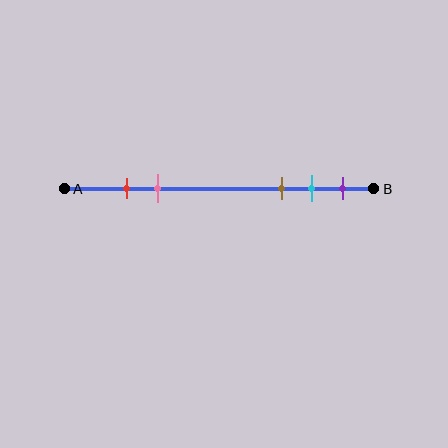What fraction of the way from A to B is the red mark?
The red mark is approximately 20% (0.2) of the way from A to B.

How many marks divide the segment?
There are 5 marks dividing the segment.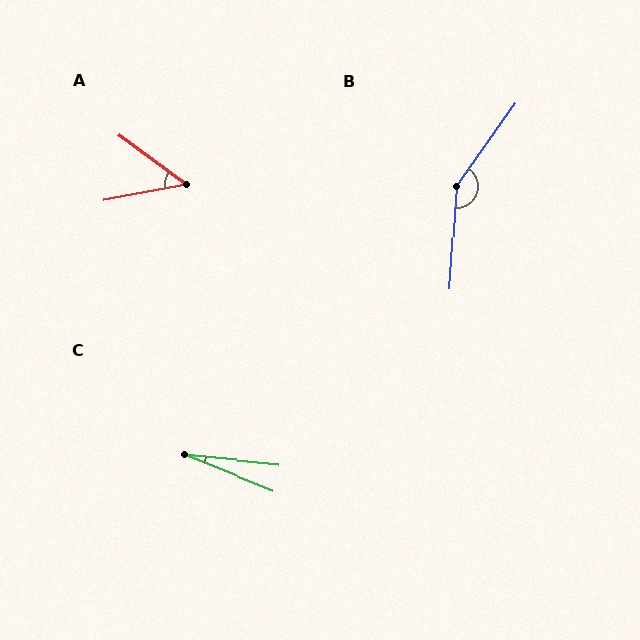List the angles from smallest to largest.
C (16°), A (46°), B (148°).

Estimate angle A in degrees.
Approximately 46 degrees.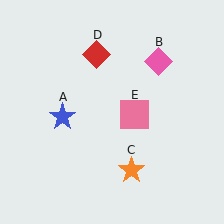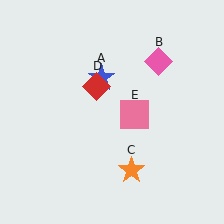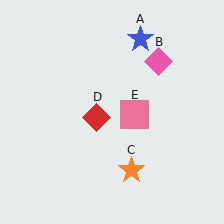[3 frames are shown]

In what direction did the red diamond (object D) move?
The red diamond (object D) moved down.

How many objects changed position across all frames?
2 objects changed position: blue star (object A), red diamond (object D).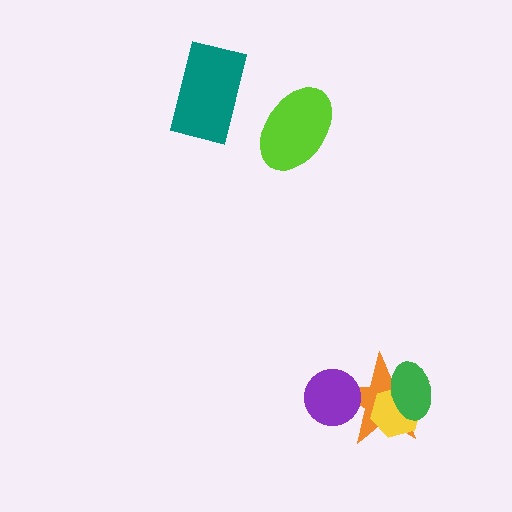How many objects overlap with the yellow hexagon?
2 objects overlap with the yellow hexagon.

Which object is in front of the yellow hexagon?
The green ellipse is in front of the yellow hexagon.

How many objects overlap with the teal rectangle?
0 objects overlap with the teal rectangle.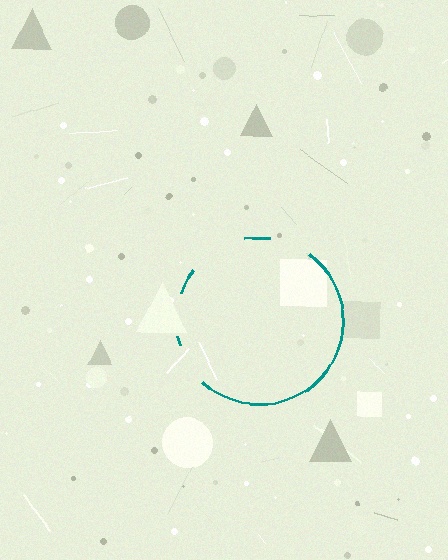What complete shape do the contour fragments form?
The contour fragments form a circle.